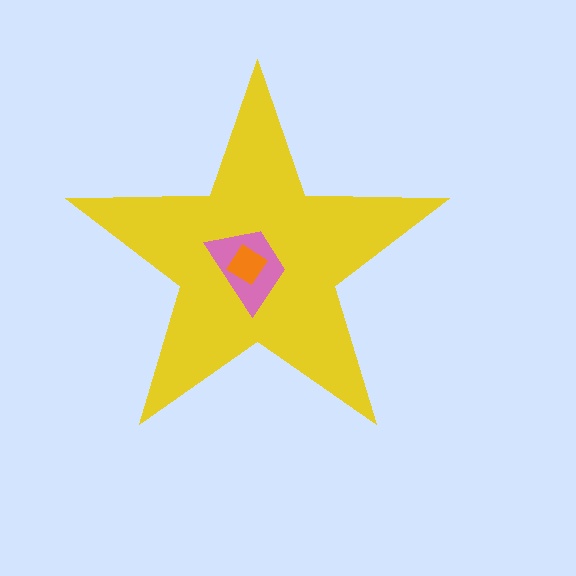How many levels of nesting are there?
3.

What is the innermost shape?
The orange diamond.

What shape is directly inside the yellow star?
The pink trapezoid.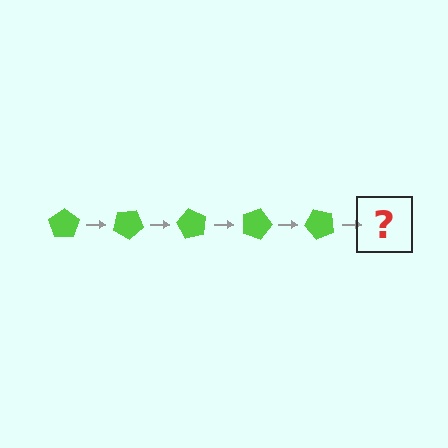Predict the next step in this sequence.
The next step is a lime pentagon rotated 150 degrees.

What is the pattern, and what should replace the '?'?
The pattern is that the pentagon rotates 30 degrees each step. The '?' should be a lime pentagon rotated 150 degrees.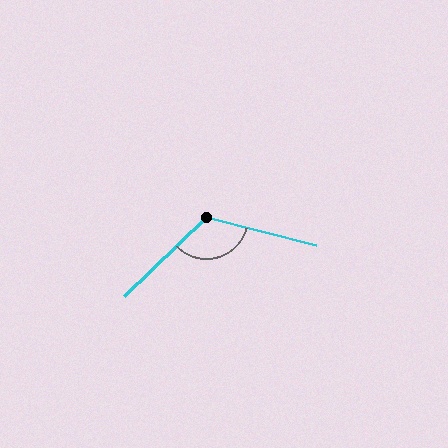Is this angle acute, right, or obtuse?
It is obtuse.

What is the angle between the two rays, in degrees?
Approximately 121 degrees.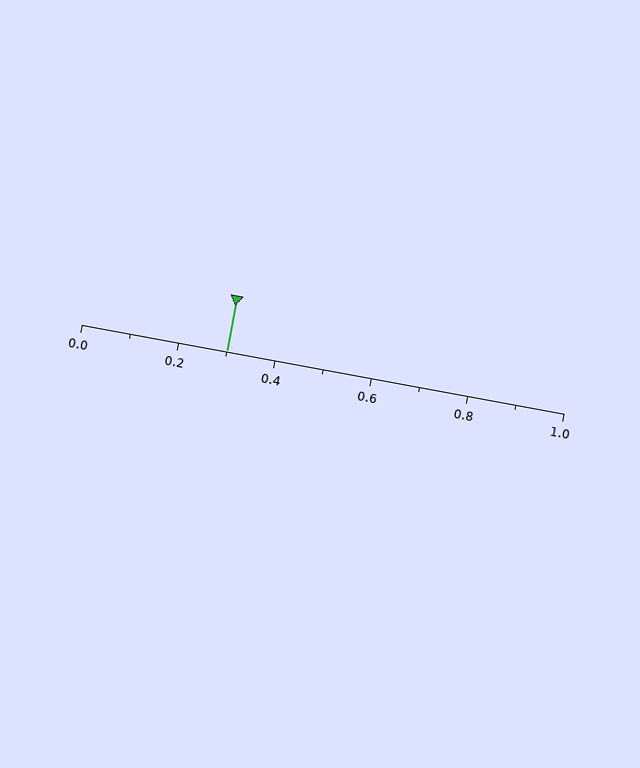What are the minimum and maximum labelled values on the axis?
The axis runs from 0.0 to 1.0.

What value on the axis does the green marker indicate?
The marker indicates approximately 0.3.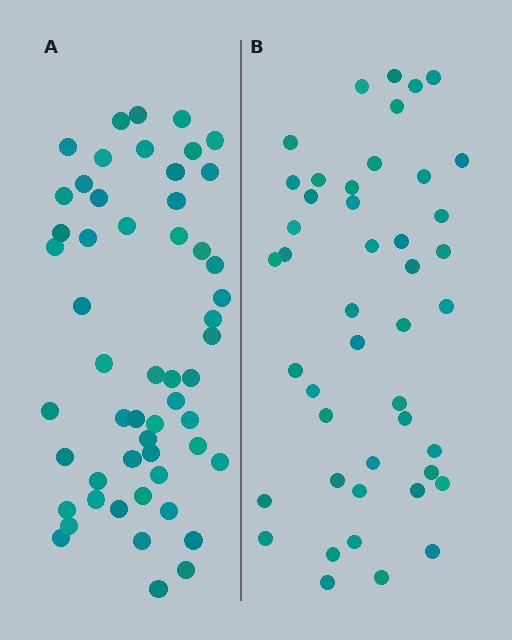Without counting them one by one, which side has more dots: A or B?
Region A (the left region) has more dots.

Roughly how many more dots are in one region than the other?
Region A has roughly 8 or so more dots than region B.